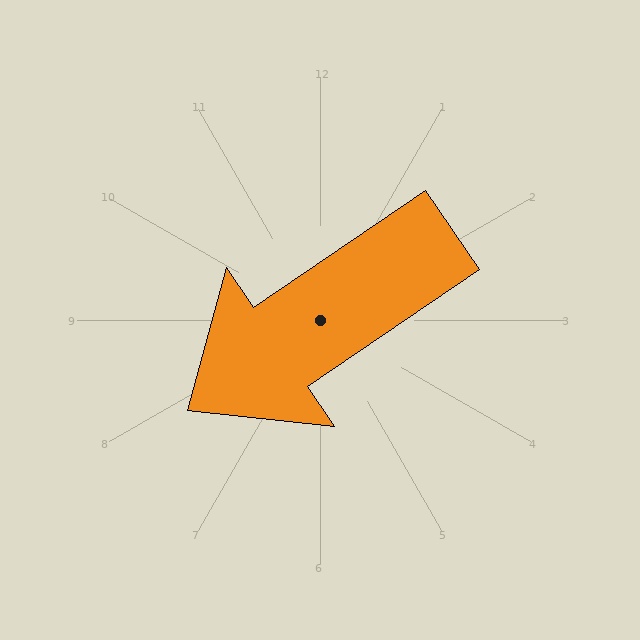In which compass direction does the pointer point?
Southwest.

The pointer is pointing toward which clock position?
Roughly 8 o'clock.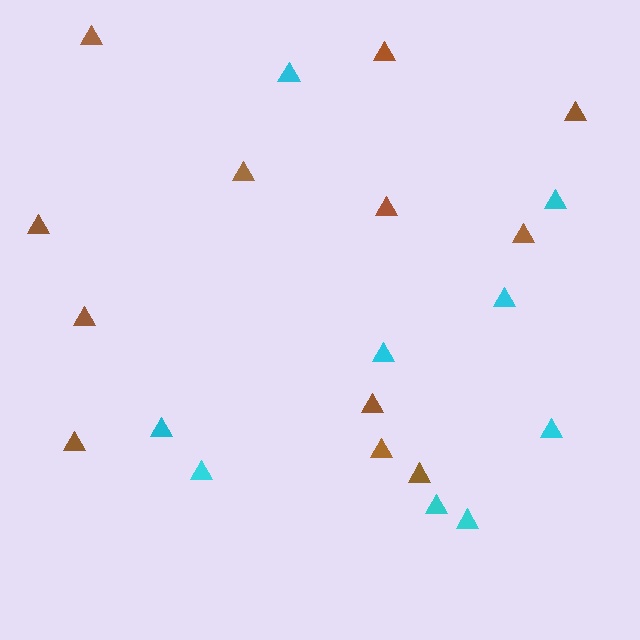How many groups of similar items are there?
There are 2 groups: one group of brown triangles (12) and one group of cyan triangles (9).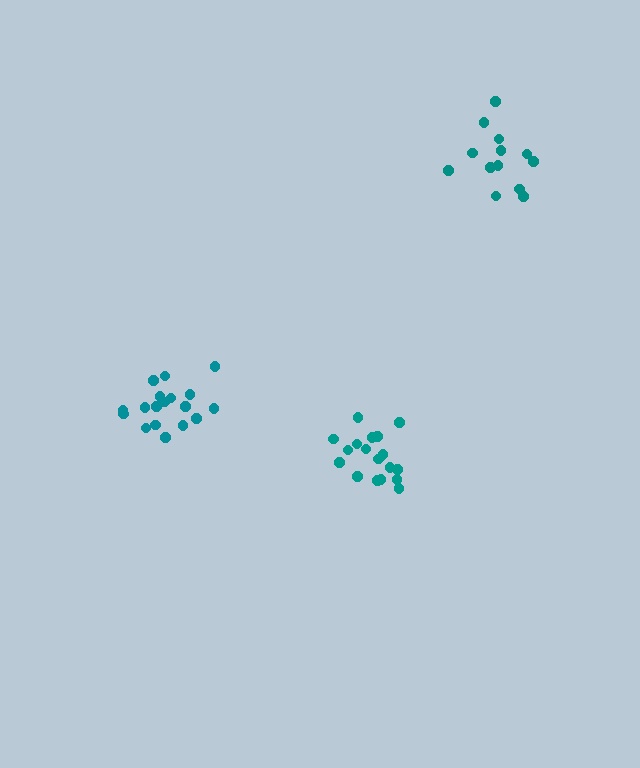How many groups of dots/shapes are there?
There are 3 groups.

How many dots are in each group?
Group 1: 18 dots, Group 2: 13 dots, Group 3: 19 dots (50 total).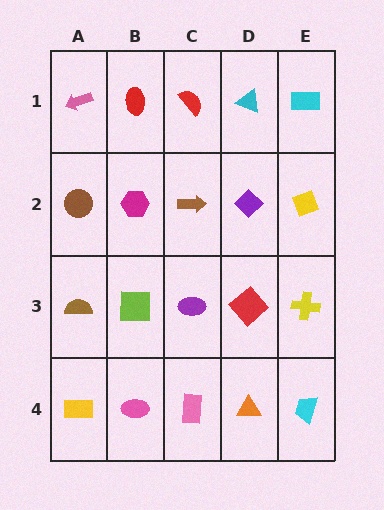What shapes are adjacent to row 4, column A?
A brown semicircle (row 3, column A), a pink ellipse (row 4, column B).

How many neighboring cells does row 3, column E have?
3.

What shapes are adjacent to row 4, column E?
A yellow cross (row 3, column E), an orange triangle (row 4, column D).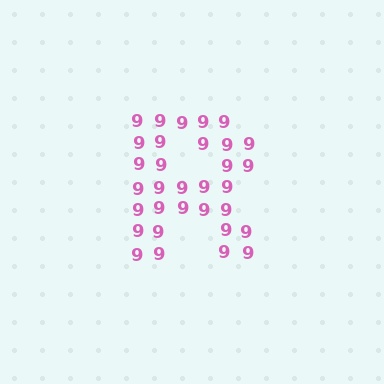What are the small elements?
The small elements are digit 9's.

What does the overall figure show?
The overall figure shows the letter R.